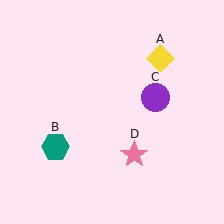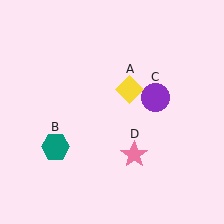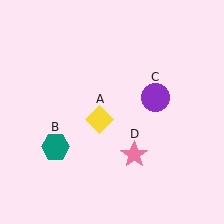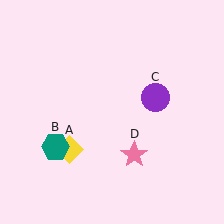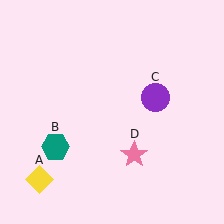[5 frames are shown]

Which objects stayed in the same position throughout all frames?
Teal hexagon (object B) and purple circle (object C) and pink star (object D) remained stationary.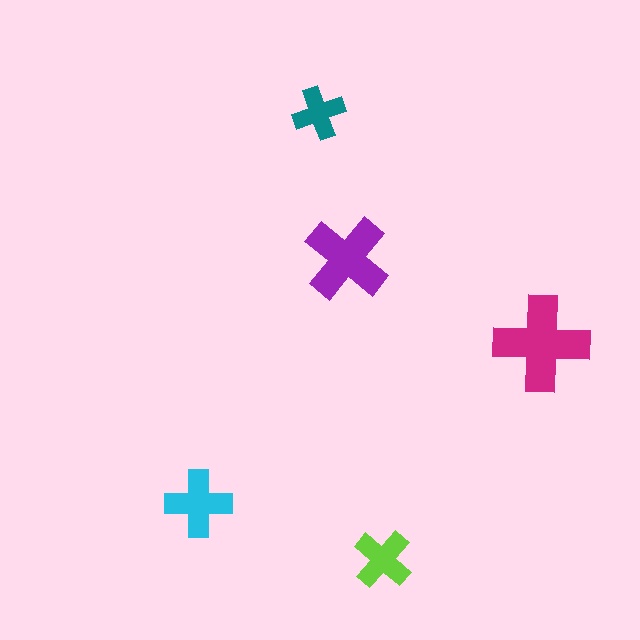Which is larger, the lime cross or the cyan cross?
The cyan one.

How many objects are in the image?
There are 5 objects in the image.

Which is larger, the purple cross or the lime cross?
The purple one.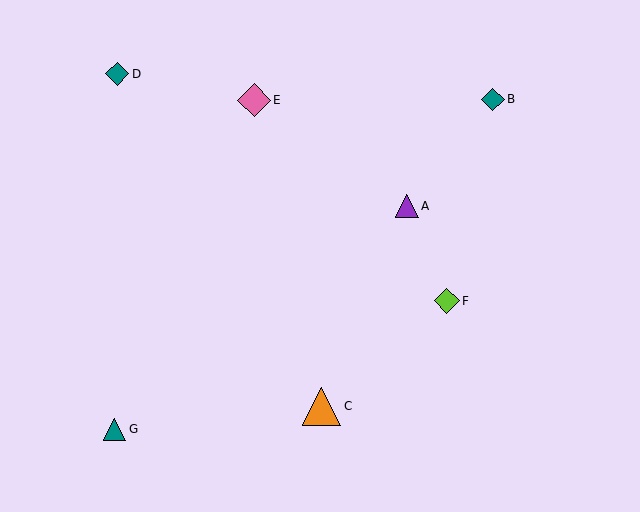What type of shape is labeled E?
Shape E is a pink diamond.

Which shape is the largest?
The orange triangle (labeled C) is the largest.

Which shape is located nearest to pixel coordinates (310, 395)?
The orange triangle (labeled C) at (322, 406) is nearest to that location.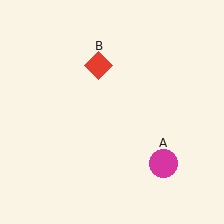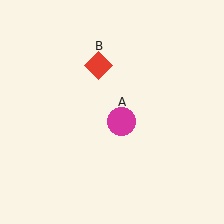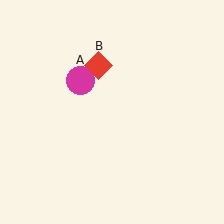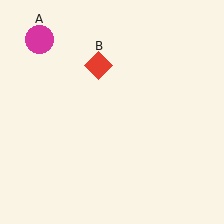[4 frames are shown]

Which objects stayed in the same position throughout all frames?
Red diamond (object B) remained stationary.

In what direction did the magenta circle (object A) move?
The magenta circle (object A) moved up and to the left.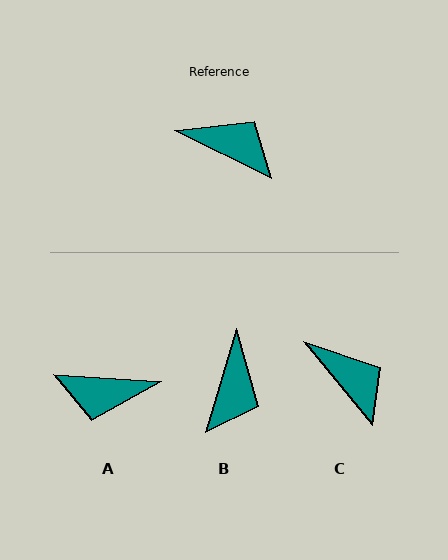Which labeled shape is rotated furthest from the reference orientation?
A, about 157 degrees away.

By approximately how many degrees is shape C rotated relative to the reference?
Approximately 24 degrees clockwise.